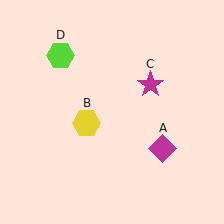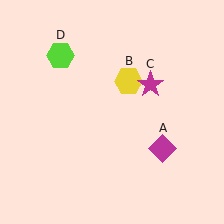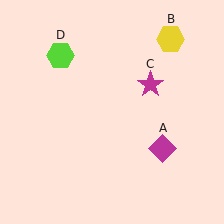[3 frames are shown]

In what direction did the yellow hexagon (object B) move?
The yellow hexagon (object B) moved up and to the right.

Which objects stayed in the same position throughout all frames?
Magenta diamond (object A) and magenta star (object C) and lime hexagon (object D) remained stationary.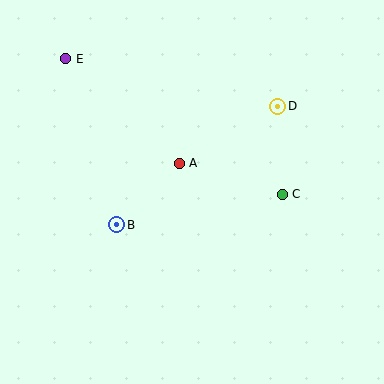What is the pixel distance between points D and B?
The distance between D and B is 200 pixels.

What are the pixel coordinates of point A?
Point A is at (179, 163).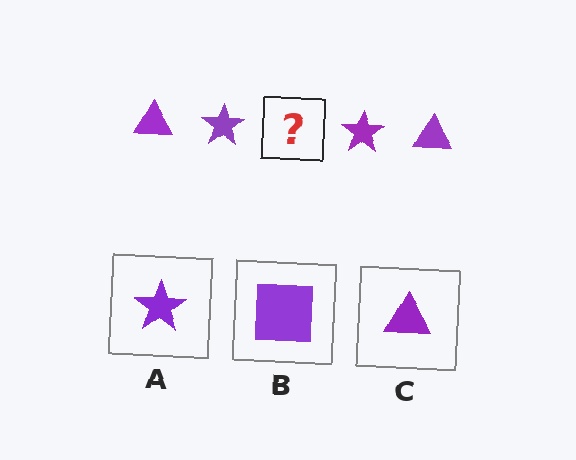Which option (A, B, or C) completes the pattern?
C.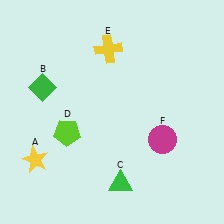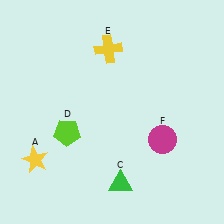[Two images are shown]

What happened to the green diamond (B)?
The green diamond (B) was removed in Image 2. It was in the top-left area of Image 1.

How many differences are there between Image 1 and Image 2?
There is 1 difference between the two images.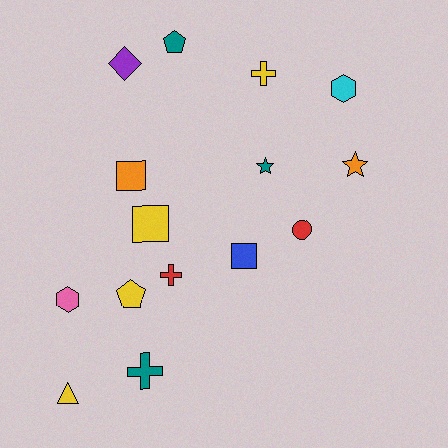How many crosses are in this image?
There are 3 crosses.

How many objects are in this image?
There are 15 objects.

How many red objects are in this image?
There are 2 red objects.